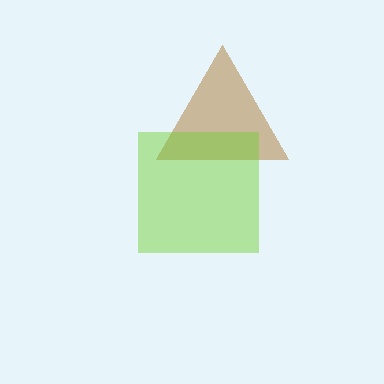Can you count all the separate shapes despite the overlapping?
Yes, there are 2 separate shapes.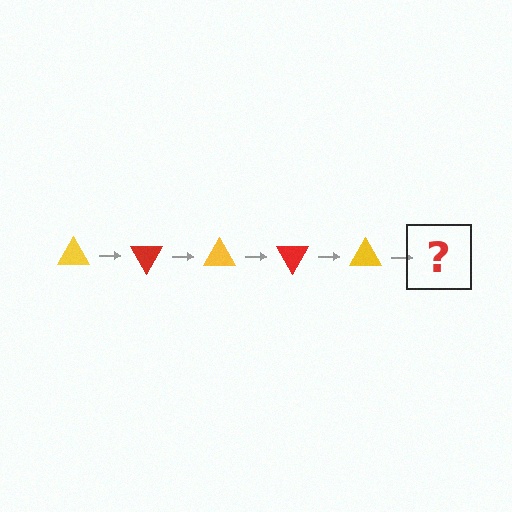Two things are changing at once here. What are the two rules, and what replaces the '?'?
The two rules are that it rotates 60 degrees each step and the color cycles through yellow and red. The '?' should be a red triangle, rotated 300 degrees from the start.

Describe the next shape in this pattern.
It should be a red triangle, rotated 300 degrees from the start.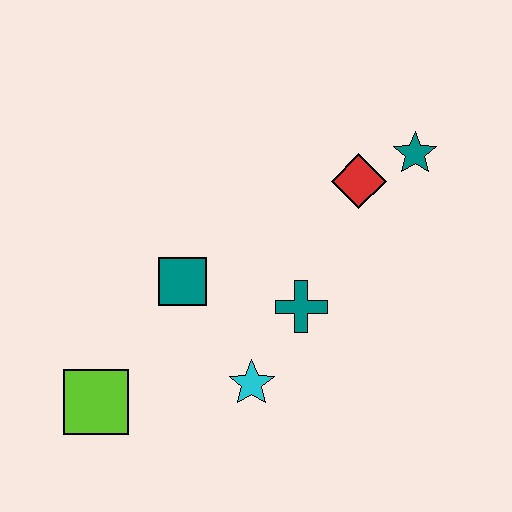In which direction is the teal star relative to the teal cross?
The teal star is above the teal cross.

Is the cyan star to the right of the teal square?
Yes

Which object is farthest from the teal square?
The teal star is farthest from the teal square.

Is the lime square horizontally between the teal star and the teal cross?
No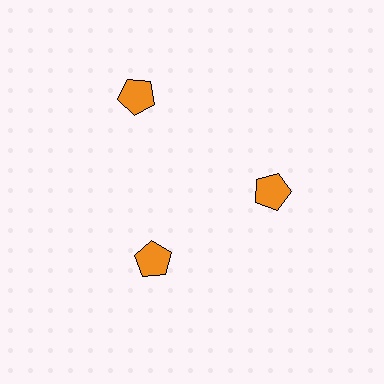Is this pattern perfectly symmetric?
No. The 3 orange pentagons are arranged in a ring, but one element near the 11 o'clock position is pushed outward from the center, breaking the 3-fold rotational symmetry.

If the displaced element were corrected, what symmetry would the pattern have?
It would have 3-fold rotational symmetry — the pattern would map onto itself every 120 degrees.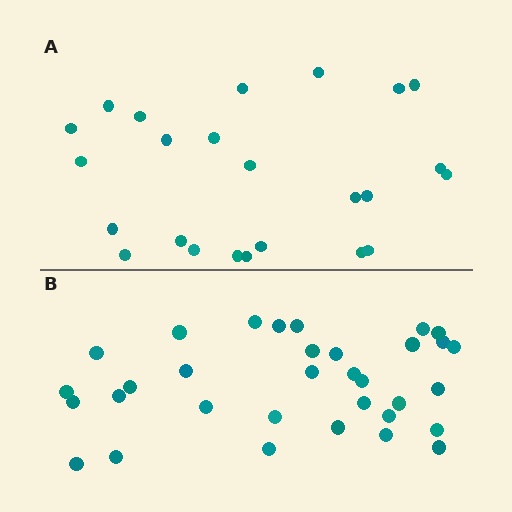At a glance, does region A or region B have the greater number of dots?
Region B (the bottom region) has more dots.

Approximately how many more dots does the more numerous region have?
Region B has roughly 8 or so more dots than region A.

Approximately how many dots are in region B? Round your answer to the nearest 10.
About 30 dots. (The exact count is 33, which rounds to 30.)